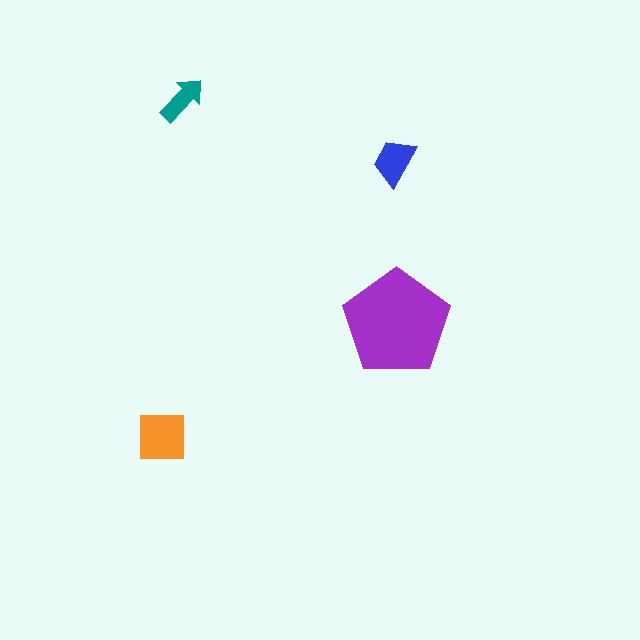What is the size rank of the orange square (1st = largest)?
2nd.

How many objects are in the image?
There are 4 objects in the image.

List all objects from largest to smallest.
The purple pentagon, the orange square, the blue trapezoid, the teal arrow.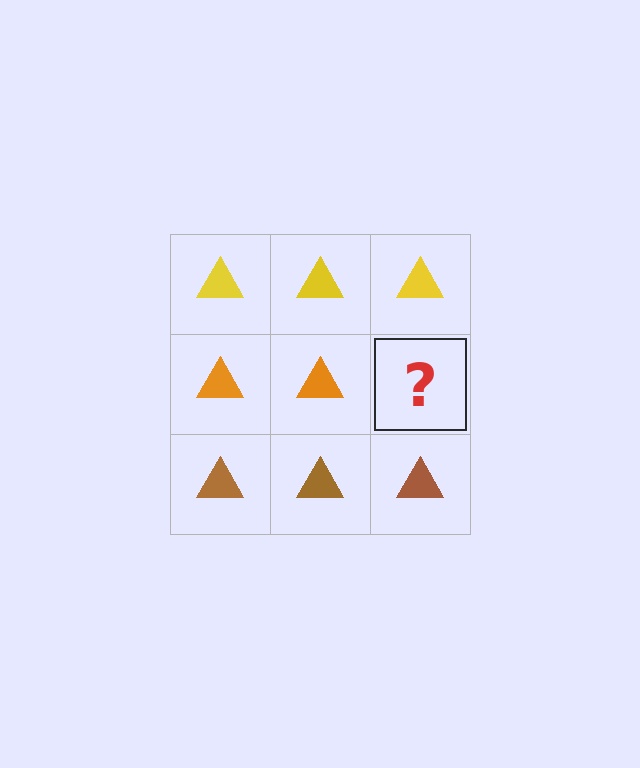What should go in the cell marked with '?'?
The missing cell should contain an orange triangle.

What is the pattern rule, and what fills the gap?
The rule is that each row has a consistent color. The gap should be filled with an orange triangle.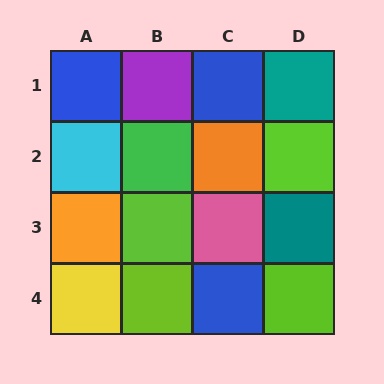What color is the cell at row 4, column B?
Lime.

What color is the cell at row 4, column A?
Yellow.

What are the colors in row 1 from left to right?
Blue, purple, blue, teal.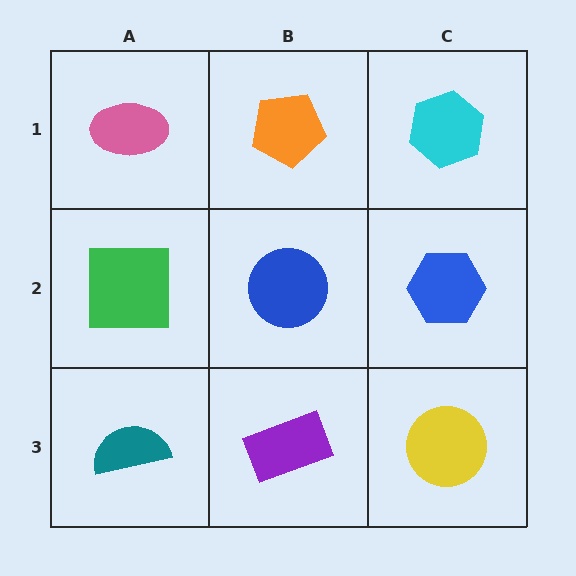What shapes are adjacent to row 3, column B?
A blue circle (row 2, column B), a teal semicircle (row 3, column A), a yellow circle (row 3, column C).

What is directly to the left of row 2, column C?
A blue circle.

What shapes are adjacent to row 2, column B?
An orange pentagon (row 1, column B), a purple rectangle (row 3, column B), a green square (row 2, column A), a blue hexagon (row 2, column C).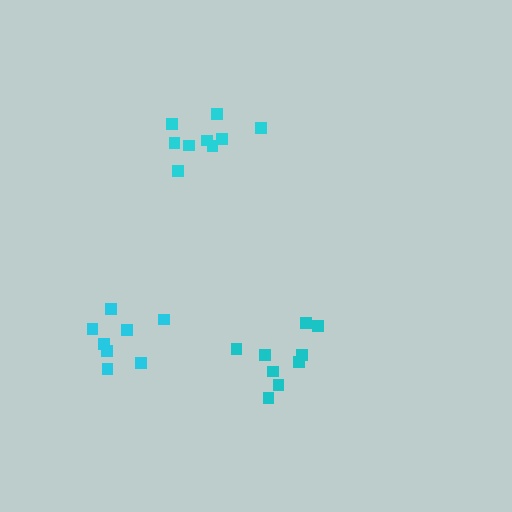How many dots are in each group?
Group 1: 9 dots, Group 2: 8 dots, Group 3: 9 dots (26 total).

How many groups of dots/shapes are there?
There are 3 groups.